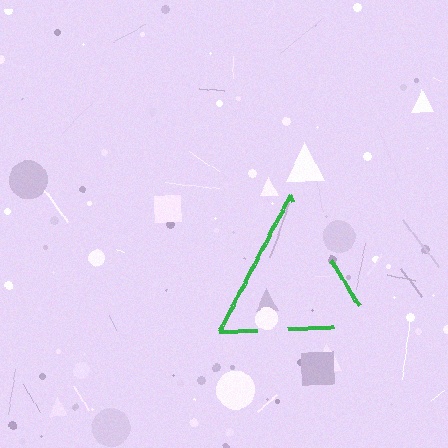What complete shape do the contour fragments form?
The contour fragments form a triangle.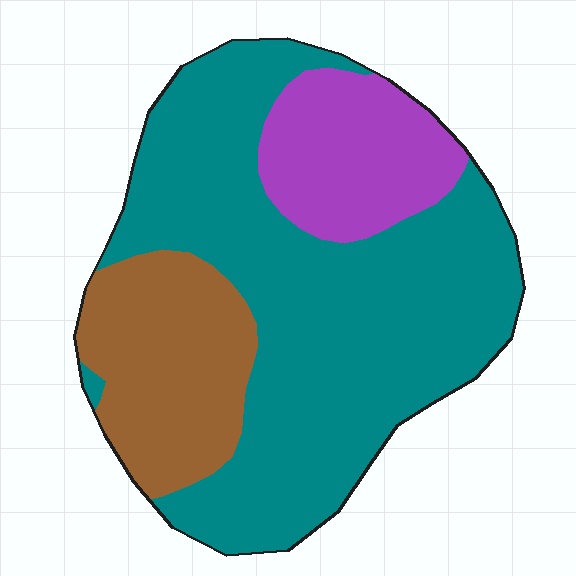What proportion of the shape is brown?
Brown covers 21% of the shape.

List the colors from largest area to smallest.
From largest to smallest: teal, brown, purple.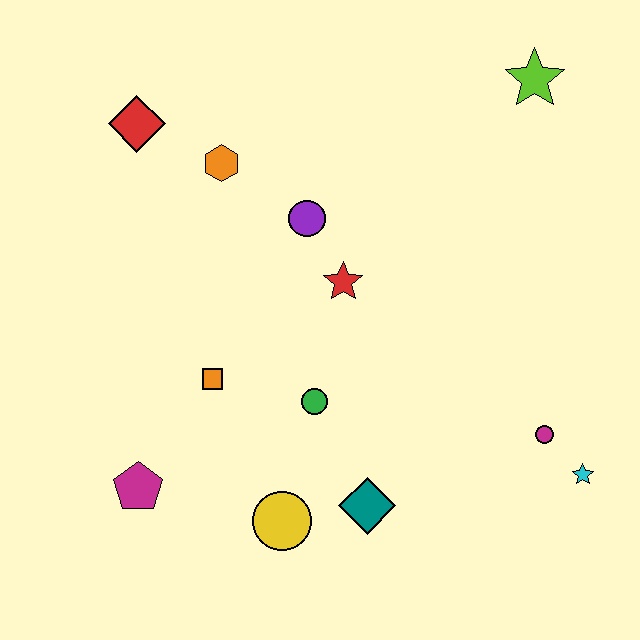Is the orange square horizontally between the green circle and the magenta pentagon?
Yes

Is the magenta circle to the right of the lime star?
Yes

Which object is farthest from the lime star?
The magenta pentagon is farthest from the lime star.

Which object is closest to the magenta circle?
The cyan star is closest to the magenta circle.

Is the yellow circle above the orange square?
No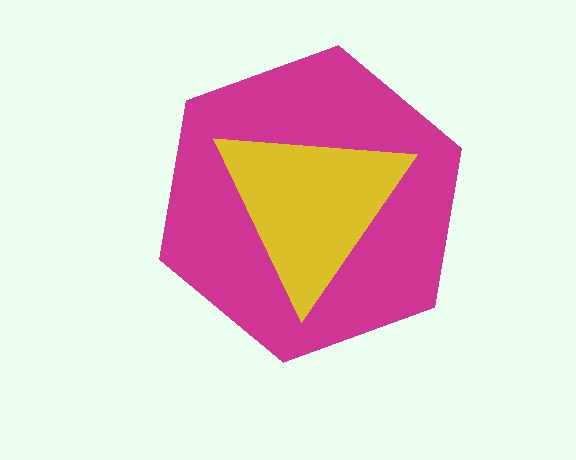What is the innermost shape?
The yellow triangle.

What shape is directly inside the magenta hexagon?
The yellow triangle.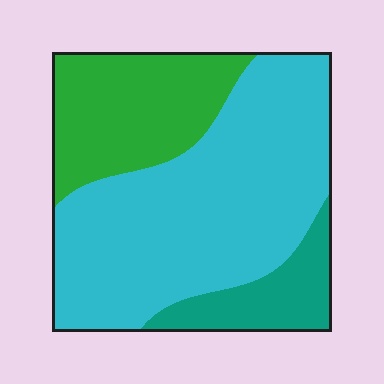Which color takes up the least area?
Teal, at roughly 15%.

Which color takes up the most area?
Cyan, at roughly 60%.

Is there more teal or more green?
Green.